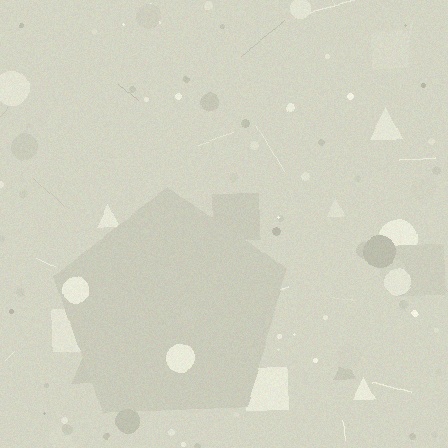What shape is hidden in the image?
A pentagon is hidden in the image.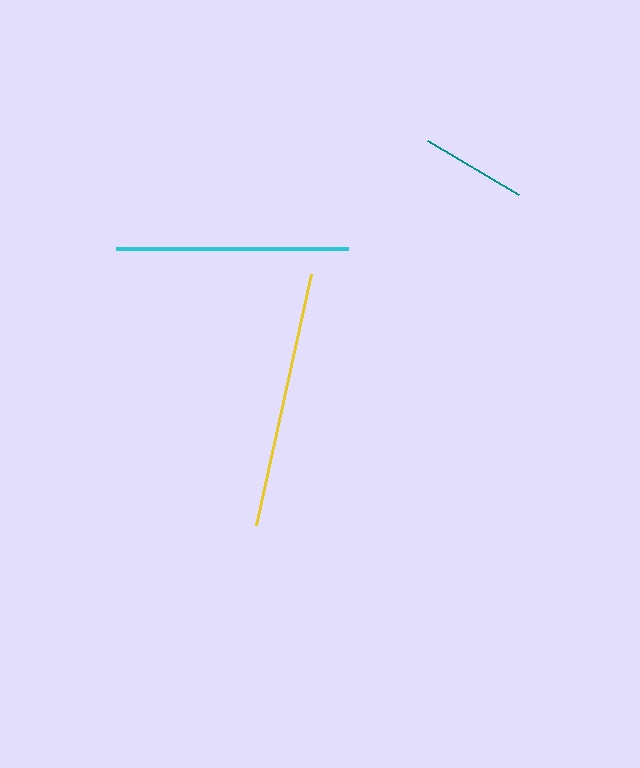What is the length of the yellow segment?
The yellow segment is approximately 257 pixels long.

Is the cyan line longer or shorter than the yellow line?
The yellow line is longer than the cyan line.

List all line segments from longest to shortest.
From longest to shortest: yellow, cyan, teal.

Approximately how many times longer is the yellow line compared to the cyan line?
The yellow line is approximately 1.1 times the length of the cyan line.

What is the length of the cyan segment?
The cyan segment is approximately 232 pixels long.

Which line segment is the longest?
The yellow line is the longest at approximately 257 pixels.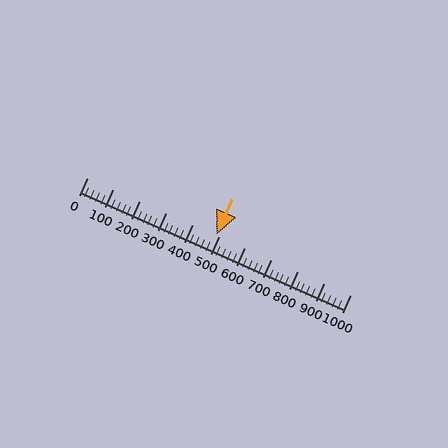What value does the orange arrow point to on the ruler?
The orange arrow points to approximately 492.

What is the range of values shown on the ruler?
The ruler shows values from 0 to 1000.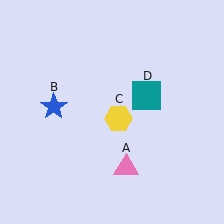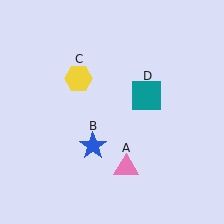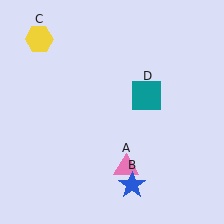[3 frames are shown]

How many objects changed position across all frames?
2 objects changed position: blue star (object B), yellow hexagon (object C).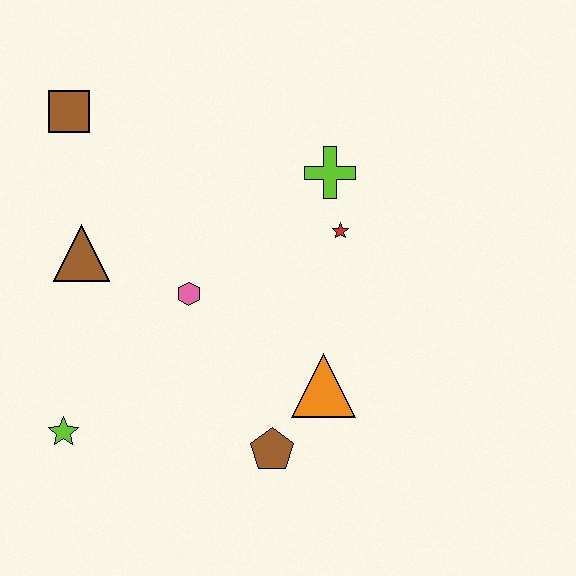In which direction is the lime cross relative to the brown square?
The lime cross is to the right of the brown square.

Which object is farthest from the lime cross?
The lime star is farthest from the lime cross.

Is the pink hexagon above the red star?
No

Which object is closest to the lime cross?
The red star is closest to the lime cross.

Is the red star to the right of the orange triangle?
Yes